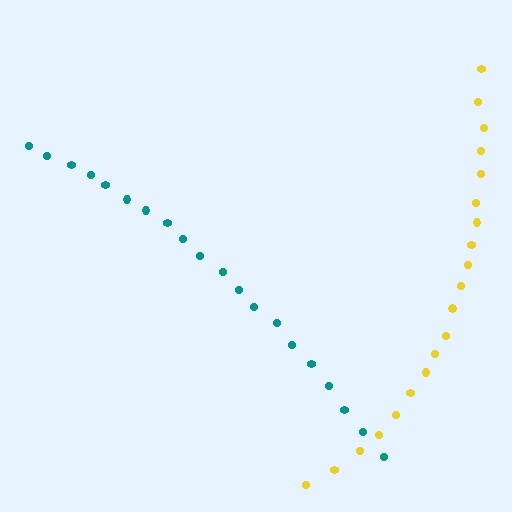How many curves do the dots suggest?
There are 2 distinct paths.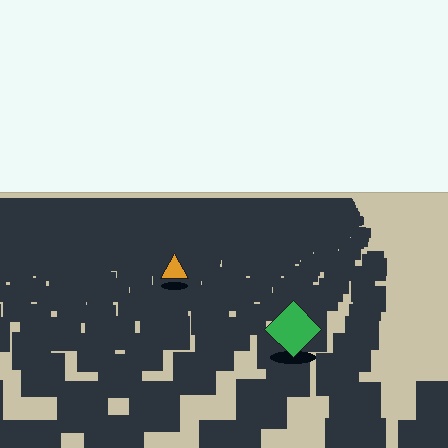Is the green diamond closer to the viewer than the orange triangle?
Yes. The green diamond is closer — you can tell from the texture gradient: the ground texture is coarser near it.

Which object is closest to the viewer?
The green diamond is closest. The texture marks near it are larger and more spread out.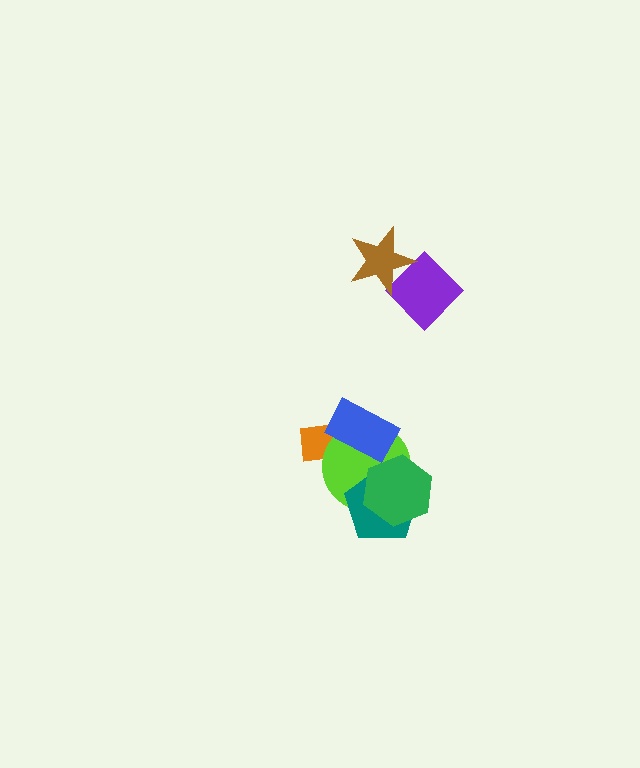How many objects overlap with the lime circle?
4 objects overlap with the lime circle.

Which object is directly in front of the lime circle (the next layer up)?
The teal pentagon is directly in front of the lime circle.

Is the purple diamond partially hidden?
Yes, it is partially covered by another shape.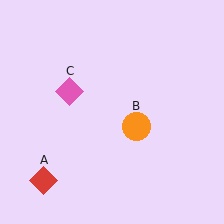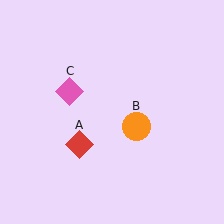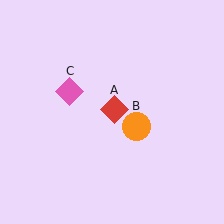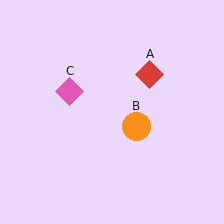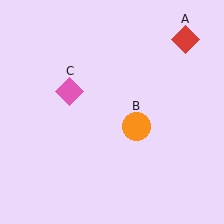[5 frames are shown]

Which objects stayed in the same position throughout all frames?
Orange circle (object B) and pink diamond (object C) remained stationary.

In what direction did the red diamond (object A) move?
The red diamond (object A) moved up and to the right.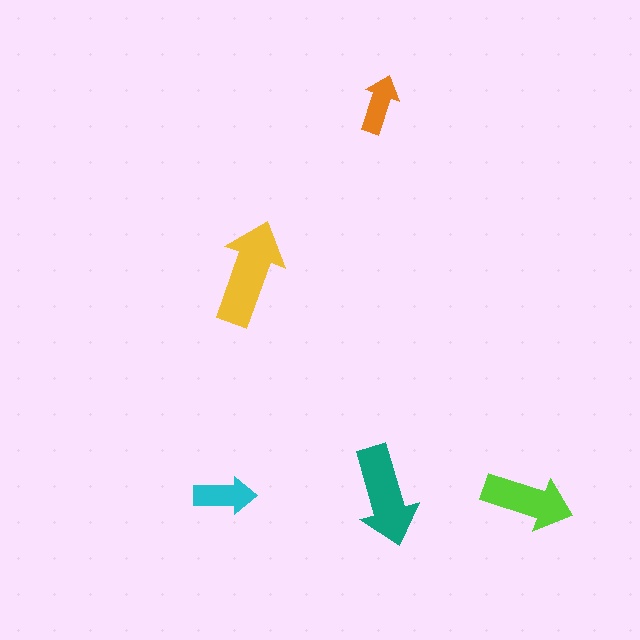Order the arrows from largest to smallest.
the yellow one, the teal one, the lime one, the cyan one, the orange one.